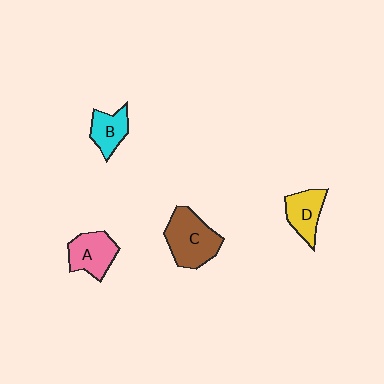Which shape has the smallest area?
Shape B (cyan).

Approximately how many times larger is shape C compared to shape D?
Approximately 1.6 times.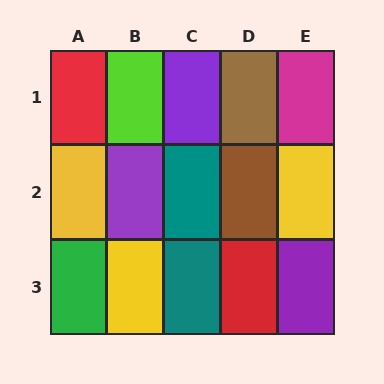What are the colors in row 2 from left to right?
Yellow, purple, teal, brown, yellow.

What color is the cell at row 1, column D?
Brown.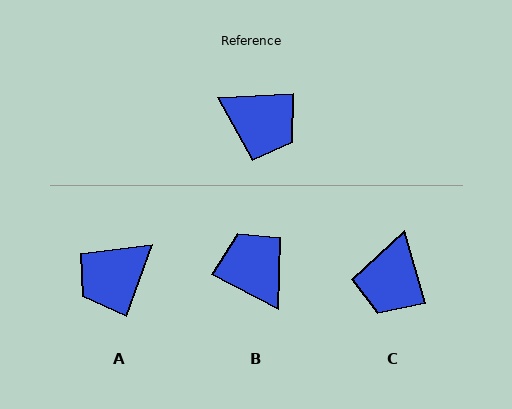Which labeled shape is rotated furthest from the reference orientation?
B, about 149 degrees away.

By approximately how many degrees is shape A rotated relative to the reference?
Approximately 113 degrees clockwise.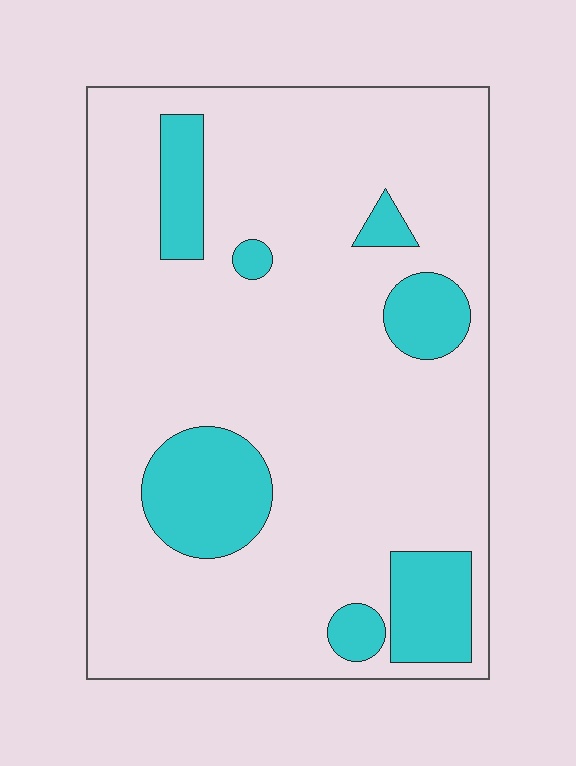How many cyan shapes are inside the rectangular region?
7.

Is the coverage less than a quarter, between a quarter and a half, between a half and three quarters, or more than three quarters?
Less than a quarter.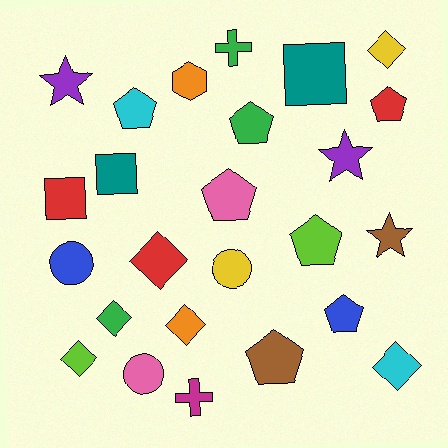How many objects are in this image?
There are 25 objects.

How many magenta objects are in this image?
There is 1 magenta object.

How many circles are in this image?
There are 3 circles.